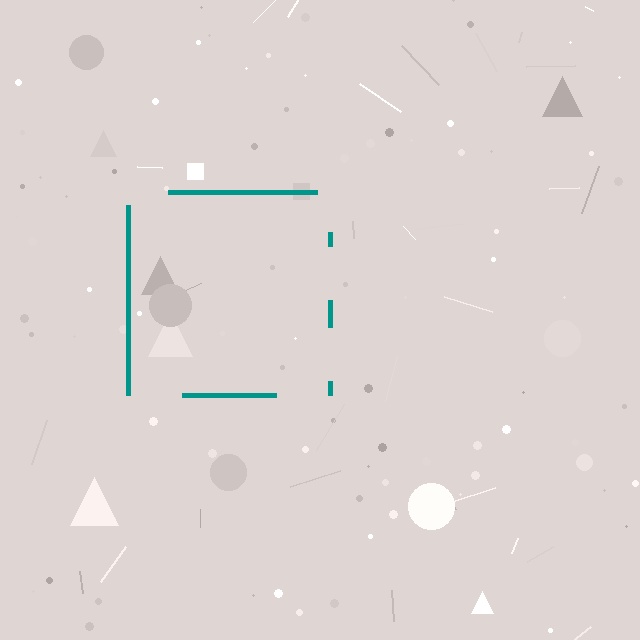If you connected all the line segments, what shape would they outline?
They would outline a square.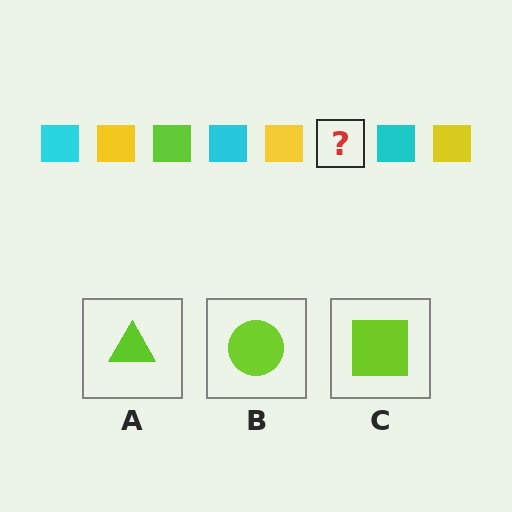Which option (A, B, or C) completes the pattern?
C.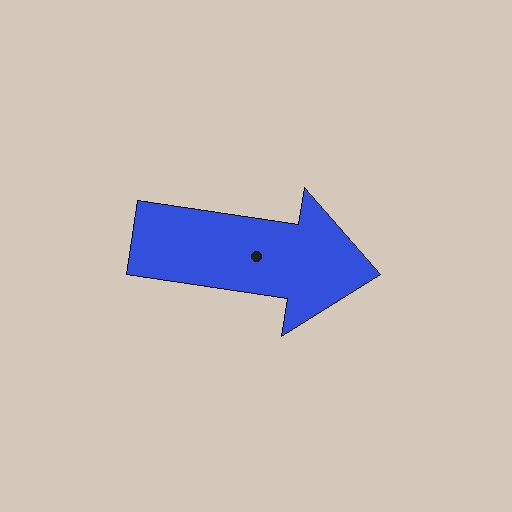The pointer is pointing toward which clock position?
Roughly 3 o'clock.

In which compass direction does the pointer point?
East.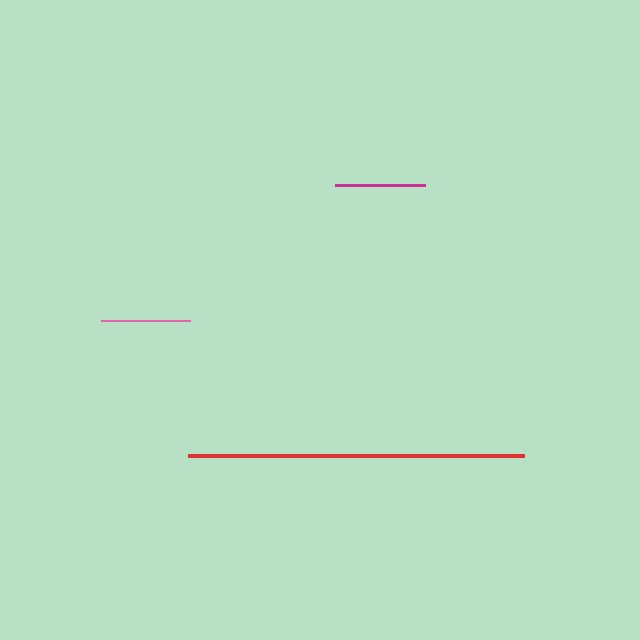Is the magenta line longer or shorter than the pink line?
The magenta line is longer than the pink line.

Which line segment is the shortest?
The pink line is the shortest at approximately 90 pixels.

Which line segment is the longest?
The red line is the longest at approximately 336 pixels.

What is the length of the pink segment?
The pink segment is approximately 90 pixels long.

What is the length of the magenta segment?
The magenta segment is approximately 90 pixels long.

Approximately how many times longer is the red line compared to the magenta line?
The red line is approximately 3.7 times the length of the magenta line.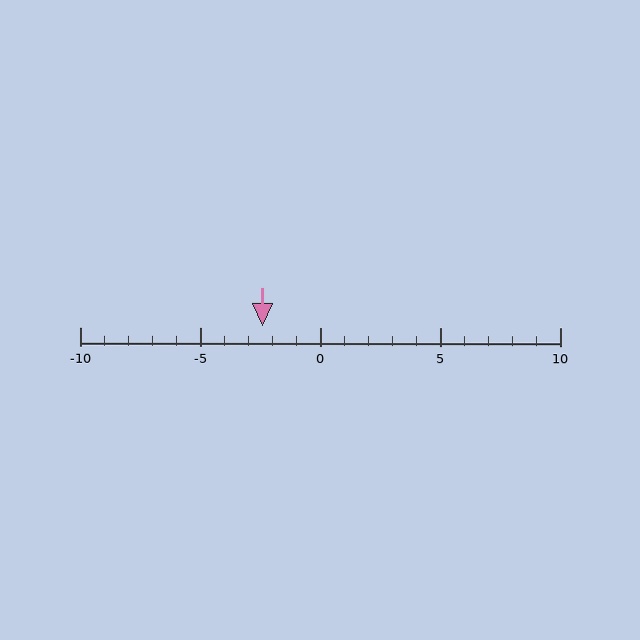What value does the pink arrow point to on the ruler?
The pink arrow points to approximately -2.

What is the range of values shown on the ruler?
The ruler shows values from -10 to 10.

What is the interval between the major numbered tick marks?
The major tick marks are spaced 5 units apart.